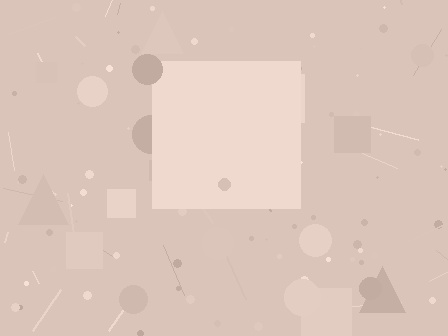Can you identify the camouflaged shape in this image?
The camouflaged shape is a square.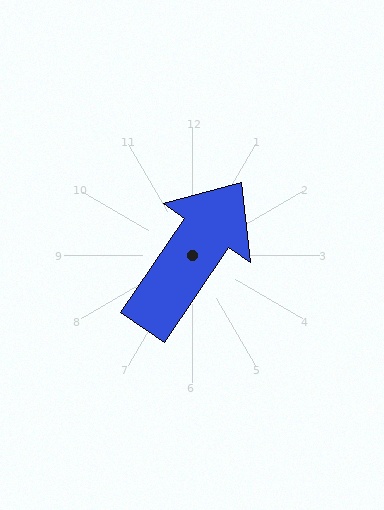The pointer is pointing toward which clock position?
Roughly 1 o'clock.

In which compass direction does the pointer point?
Northeast.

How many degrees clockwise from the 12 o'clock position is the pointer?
Approximately 34 degrees.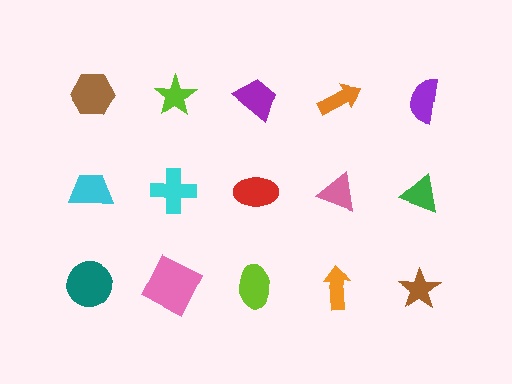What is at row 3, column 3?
A lime ellipse.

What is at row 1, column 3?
A purple trapezoid.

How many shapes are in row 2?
5 shapes.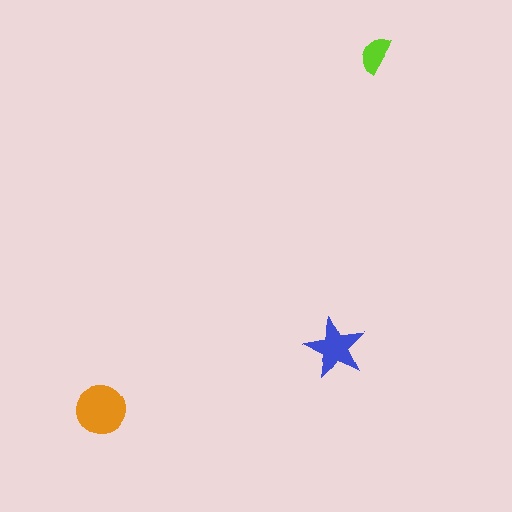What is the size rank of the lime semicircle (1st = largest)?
3rd.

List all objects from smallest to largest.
The lime semicircle, the blue star, the orange circle.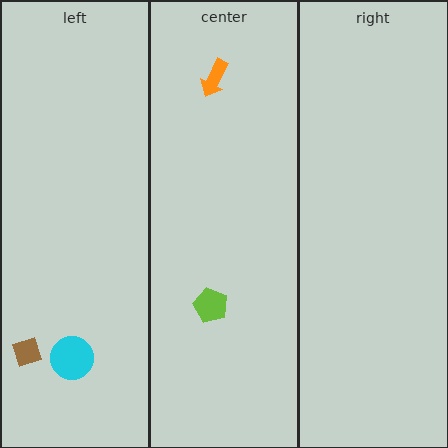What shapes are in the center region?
The lime pentagon, the orange arrow.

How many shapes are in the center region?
2.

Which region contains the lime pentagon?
The center region.